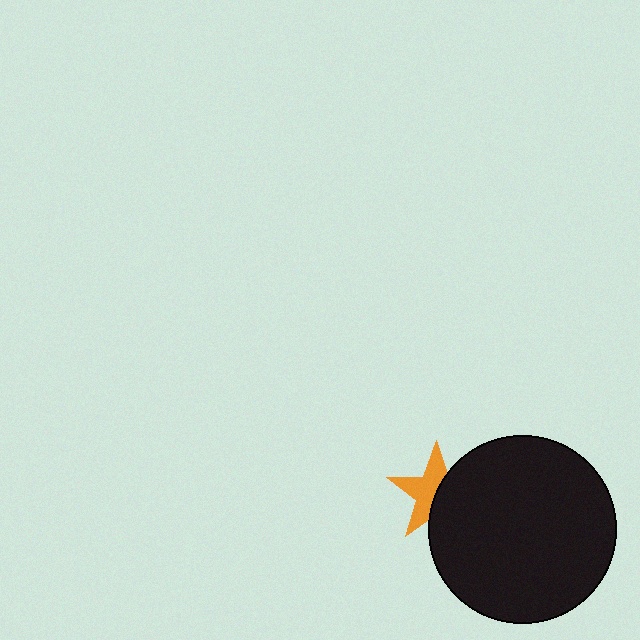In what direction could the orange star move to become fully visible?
The orange star could move left. That would shift it out from behind the black circle entirely.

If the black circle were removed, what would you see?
You would see the complete orange star.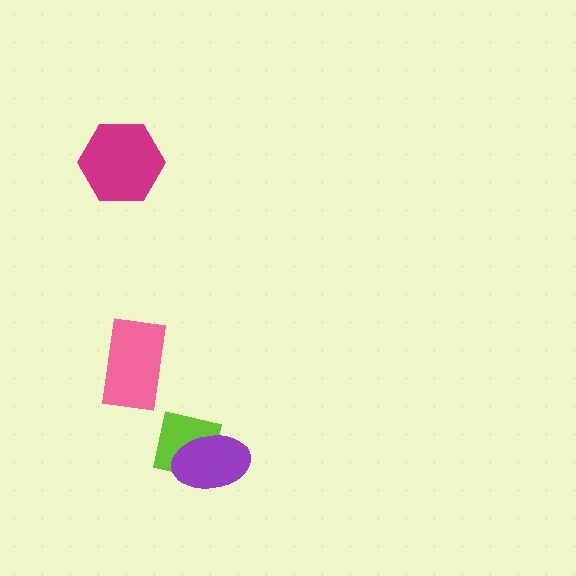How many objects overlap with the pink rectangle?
0 objects overlap with the pink rectangle.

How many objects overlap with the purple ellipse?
1 object overlaps with the purple ellipse.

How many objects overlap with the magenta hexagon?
0 objects overlap with the magenta hexagon.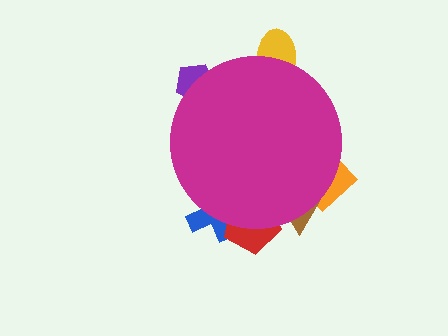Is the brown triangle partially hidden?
Yes, the brown triangle is partially hidden behind the magenta circle.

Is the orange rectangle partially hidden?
Yes, the orange rectangle is partially hidden behind the magenta circle.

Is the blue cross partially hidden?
Yes, the blue cross is partially hidden behind the magenta circle.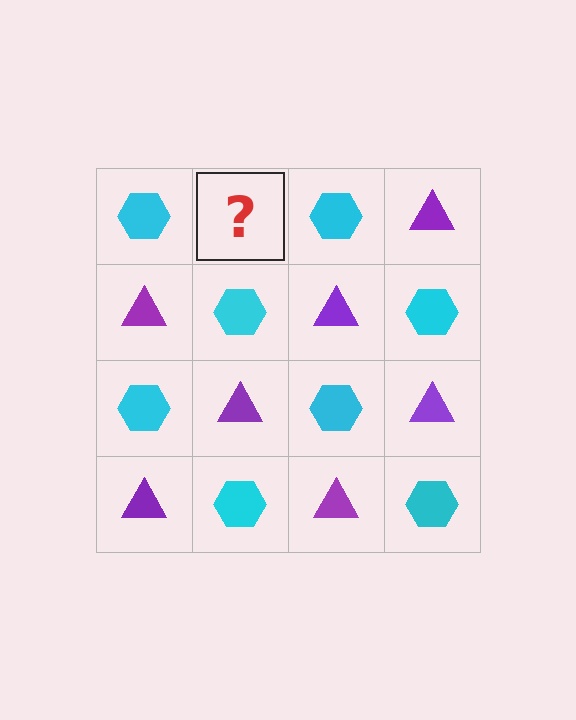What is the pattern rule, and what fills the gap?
The rule is that it alternates cyan hexagon and purple triangle in a checkerboard pattern. The gap should be filled with a purple triangle.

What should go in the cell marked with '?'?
The missing cell should contain a purple triangle.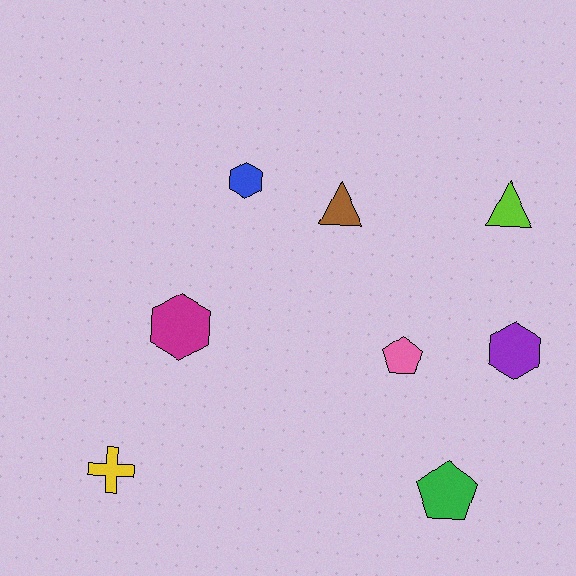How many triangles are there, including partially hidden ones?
There are 2 triangles.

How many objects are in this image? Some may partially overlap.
There are 8 objects.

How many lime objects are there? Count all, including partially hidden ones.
There is 1 lime object.